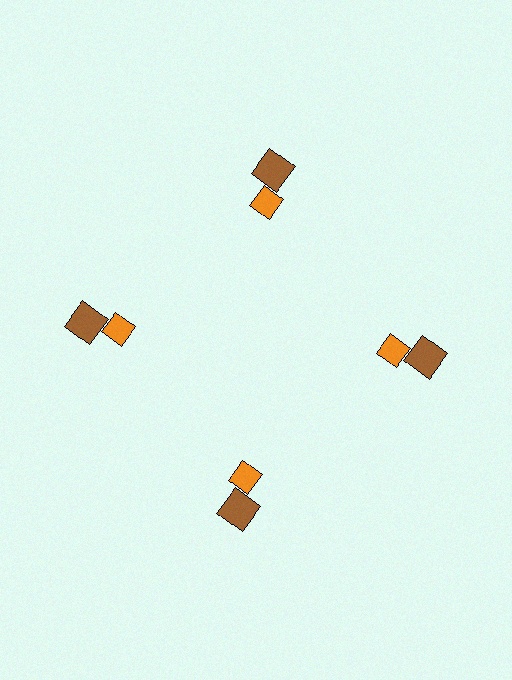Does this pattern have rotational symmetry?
Yes, this pattern has 4-fold rotational symmetry. It looks the same after rotating 90 degrees around the center.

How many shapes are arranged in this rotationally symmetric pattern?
There are 8 shapes, arranged in 4 groups of 2.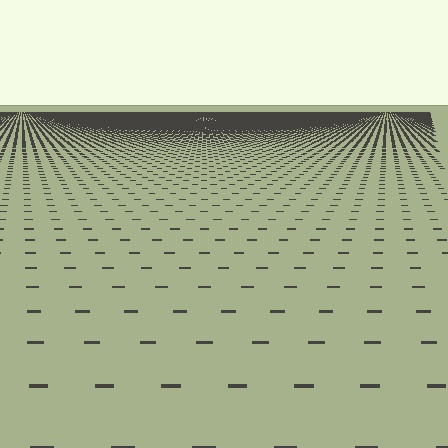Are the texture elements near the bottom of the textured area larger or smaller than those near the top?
Larger. Near the bottom, elements are closer to the viewer and appear at a bigger on-screen size.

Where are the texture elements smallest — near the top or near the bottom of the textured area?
Near the top.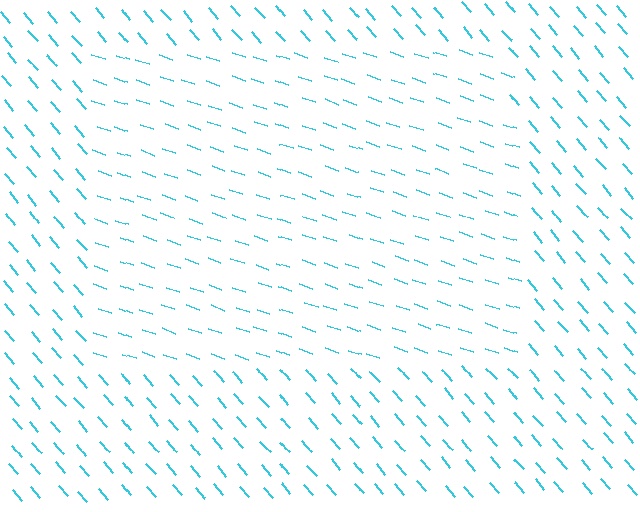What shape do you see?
I see a rectangle.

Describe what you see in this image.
The image is filled with small cyan line segments. A rectangle region in the image has lines oriented differently from the surrounding lines, creating a visible texture boundary.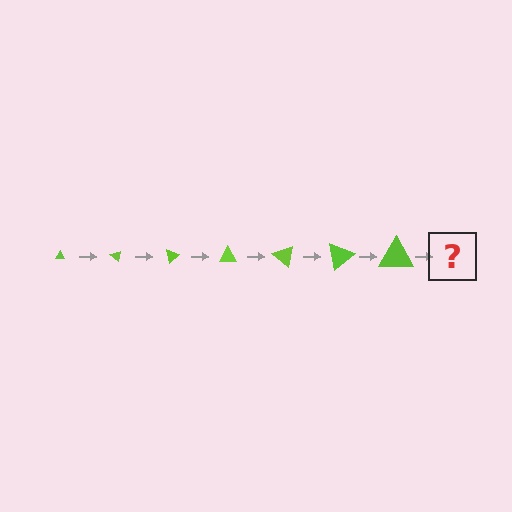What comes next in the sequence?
The next element should be a triangle, larger than the previous one and rotated 280 degrees from the start.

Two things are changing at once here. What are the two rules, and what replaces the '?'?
The two rules are that the triangle grows larger each step and it rotates 40 degrees each step. The '?' should be a triangle, larger than the previous one and rotated 280 degrees from the start.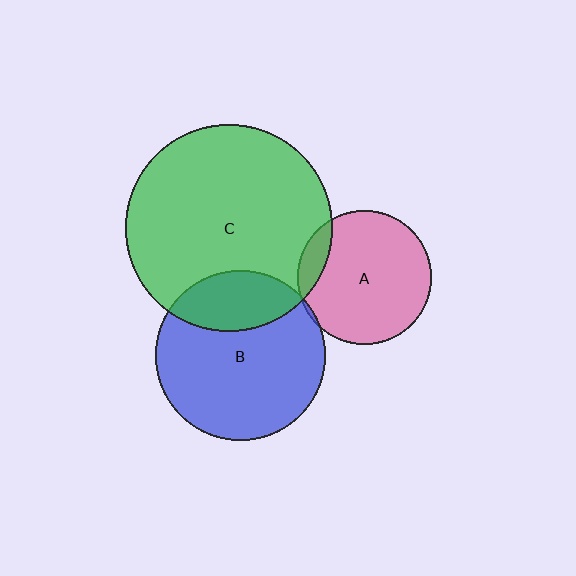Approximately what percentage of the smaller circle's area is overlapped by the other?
Approximately 5%.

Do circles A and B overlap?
Yes.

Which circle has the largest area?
Circle C (green).